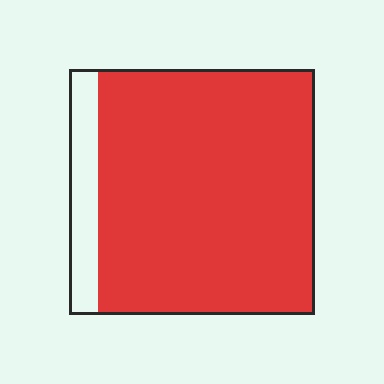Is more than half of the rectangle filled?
Yes.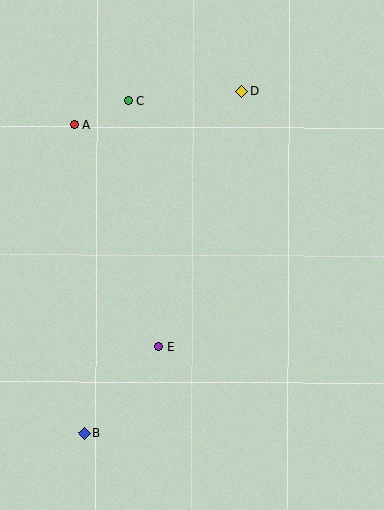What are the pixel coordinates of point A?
Point A is at (74, 125).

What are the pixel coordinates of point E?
Point E is at (158, 347).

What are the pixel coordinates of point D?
Point D is at (241, 91).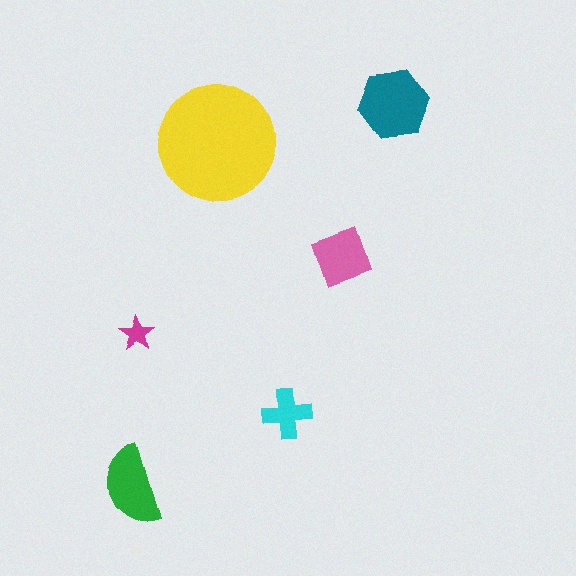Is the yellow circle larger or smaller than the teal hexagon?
Larger.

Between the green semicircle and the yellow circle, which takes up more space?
The yellow circle.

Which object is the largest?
The yellow circle.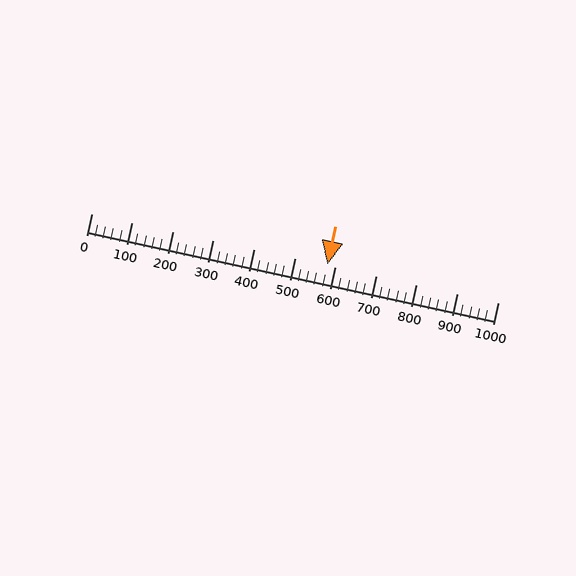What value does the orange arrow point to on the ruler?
The orange arrow points to approximately 580.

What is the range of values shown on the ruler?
The ruler shows values from 0 to 1000.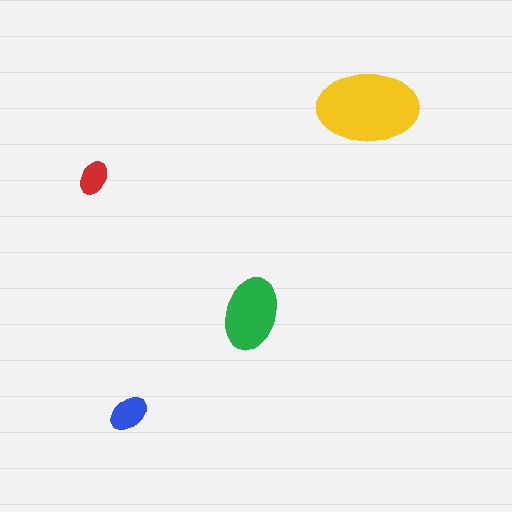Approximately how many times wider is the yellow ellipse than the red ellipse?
About 3 times wider.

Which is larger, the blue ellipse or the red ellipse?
The blue one.